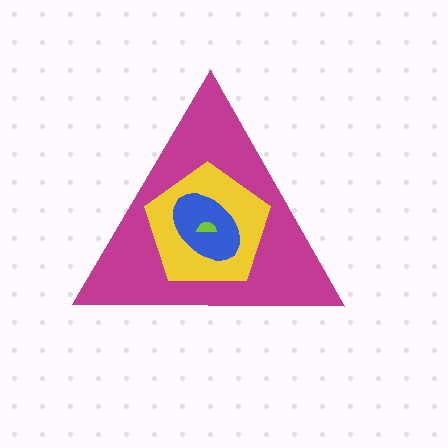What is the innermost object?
The lime semicircle.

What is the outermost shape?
The magenta triangle.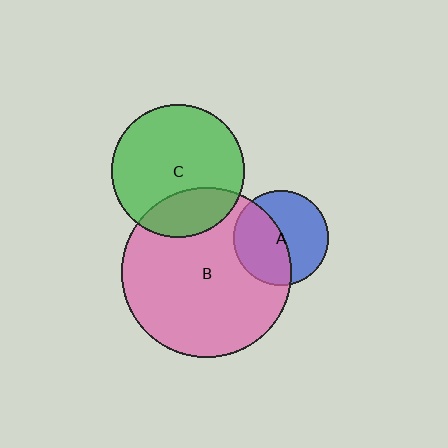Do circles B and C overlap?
Yes.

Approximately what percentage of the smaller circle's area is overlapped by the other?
Approximately 25%.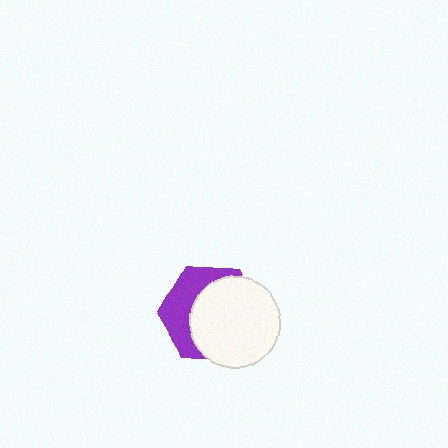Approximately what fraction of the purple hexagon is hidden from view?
Roughly 62% of the purple hexagon is hidden behind the white circle.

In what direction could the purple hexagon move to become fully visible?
The purple hexagon could move toward the upper-left. That would shift it out from behind the white circle entirely.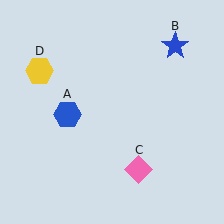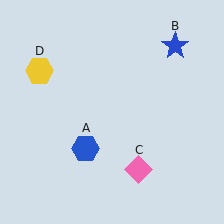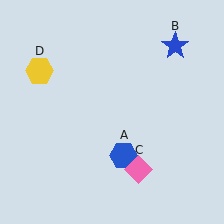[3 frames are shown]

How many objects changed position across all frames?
1 object changed position: blue hexagon (object A).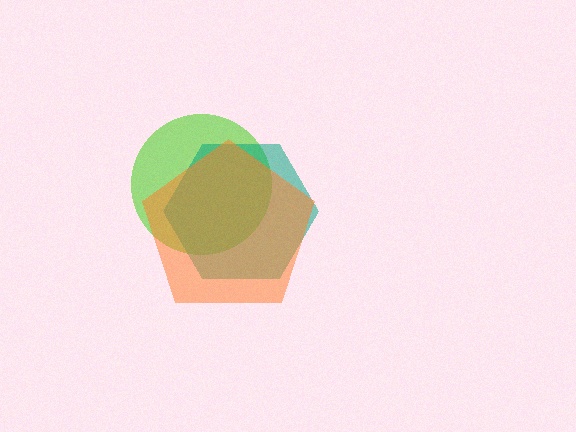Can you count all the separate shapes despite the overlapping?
Yes, there are 3 separate shapes.